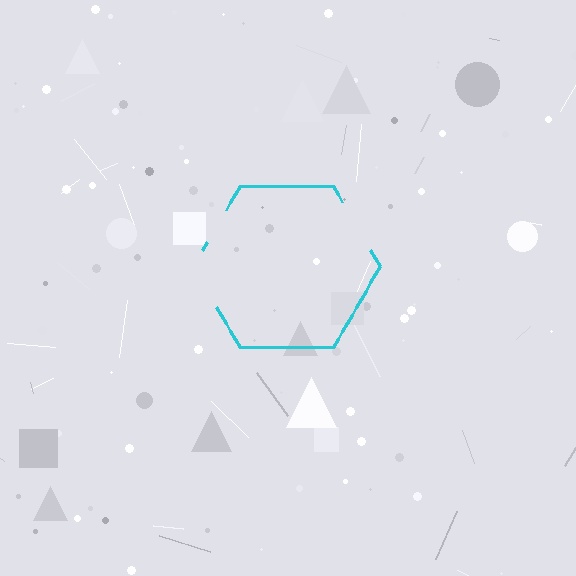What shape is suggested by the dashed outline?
The dashed outline suggests a hexagon.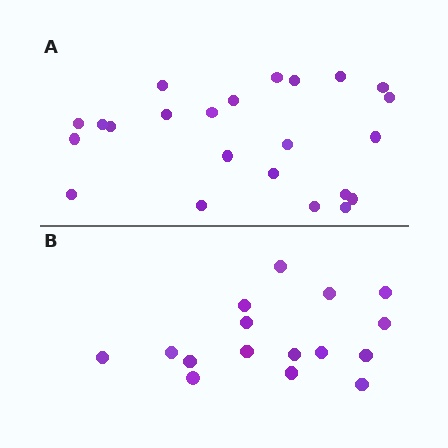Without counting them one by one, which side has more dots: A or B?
Region A (the top region) has more dots.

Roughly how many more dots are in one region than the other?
Region A has roughly 8 or so more dots than region B.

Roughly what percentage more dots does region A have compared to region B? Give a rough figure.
About 45% more.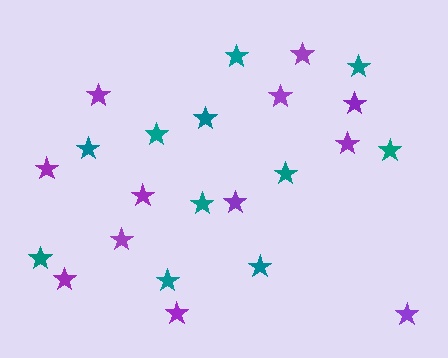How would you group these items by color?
There are 2 groups: one group of teal stars (11) and one group of purple stars (12).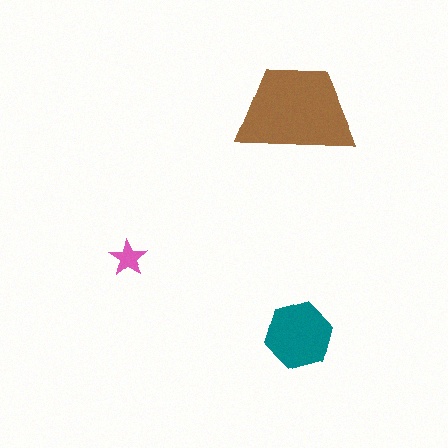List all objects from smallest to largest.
The pink star, the teal hexagon, the brown trapezoid.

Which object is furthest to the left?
The pink star is leftmost.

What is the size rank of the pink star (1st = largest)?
3rd.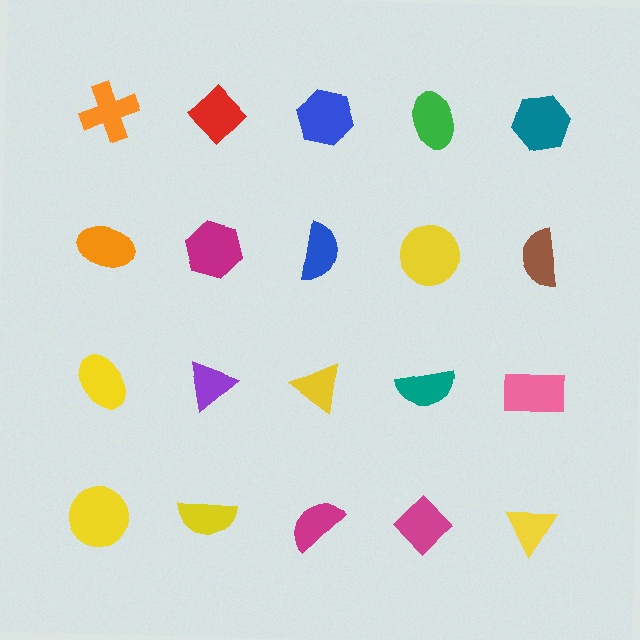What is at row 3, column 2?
A purple triangle.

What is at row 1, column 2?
A red diamond.